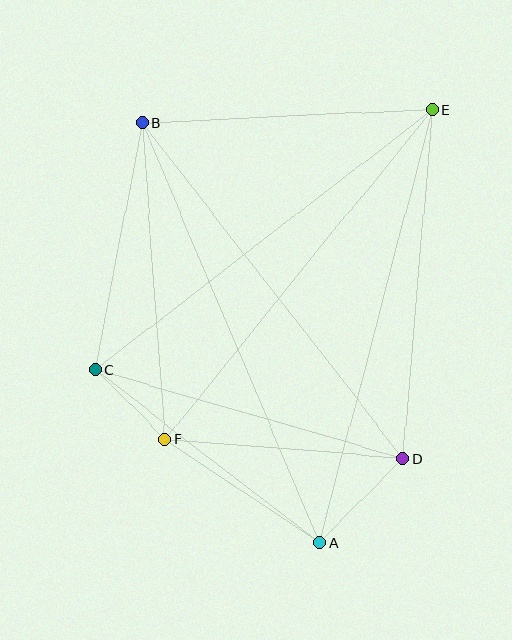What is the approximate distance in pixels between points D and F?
The distance between D and F is approximately 239 pixels.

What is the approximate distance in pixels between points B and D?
The distance between B and D is approximately 425 pixels.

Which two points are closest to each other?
Points C and F are closest to each other.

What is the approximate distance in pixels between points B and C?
The distance between B and C is approximately 252 pixels.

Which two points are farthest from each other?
Points A and B are farthest from each other.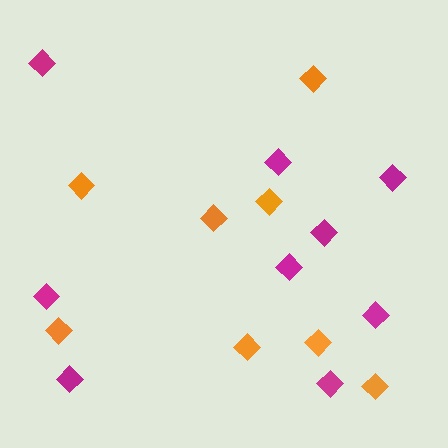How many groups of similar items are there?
There are 2 groups: one group of orange diamonds (8) and one group of magenta diamonds (9).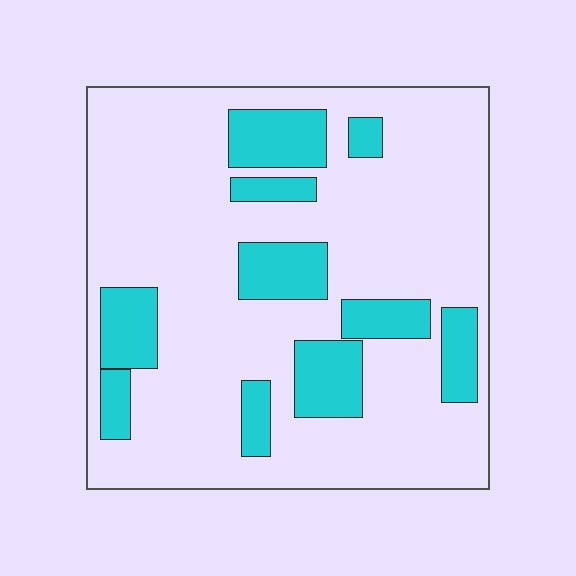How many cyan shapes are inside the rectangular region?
10.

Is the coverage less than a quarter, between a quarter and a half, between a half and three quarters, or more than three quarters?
Less than a quarter.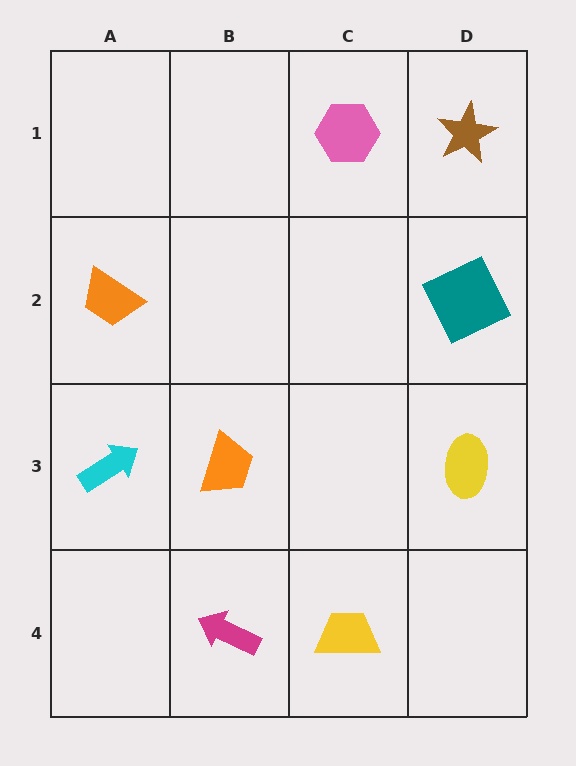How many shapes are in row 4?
2 shapes.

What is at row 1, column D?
A brown star.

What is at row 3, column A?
A cyan arrow.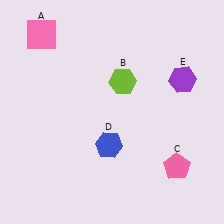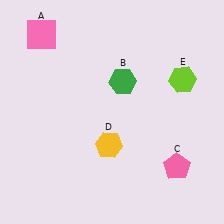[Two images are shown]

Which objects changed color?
B changed from lime to green. D changed from blue to yellow. E changed from purple to lime.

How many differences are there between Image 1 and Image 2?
There are 3 differences between the two images.